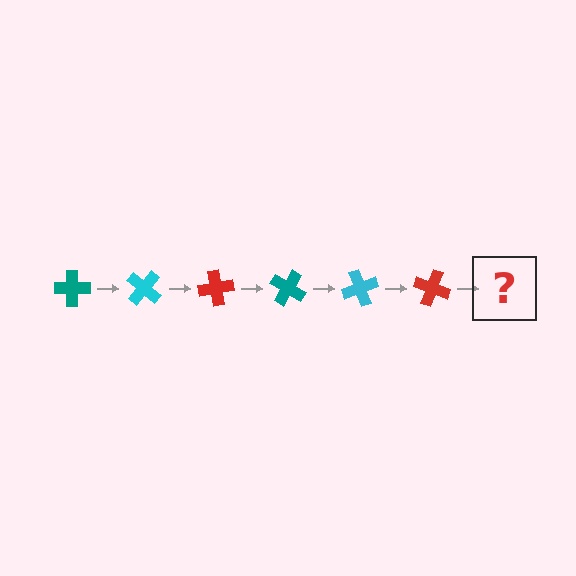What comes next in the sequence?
The next element should be a teal cross, rotated 240 degrees from the start.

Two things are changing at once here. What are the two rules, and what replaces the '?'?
The two rules are that it rotates 40 degrees each step and the color cycles through teal, cyan, and red. The '?' should be a teal cross, rotated 240 degrees from the start.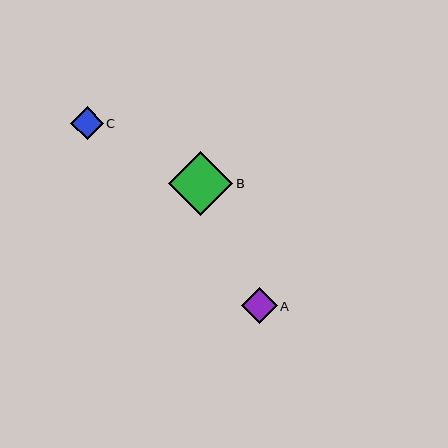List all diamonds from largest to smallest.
From largest to smallest: B, A, C.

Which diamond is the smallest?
Diamond C is the smallest with a size of approximately 33 pixels.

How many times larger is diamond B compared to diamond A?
Diamond B is approximately 1.8 times the size of diamond A.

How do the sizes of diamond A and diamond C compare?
Diamond A and diamond C are approximately the same size.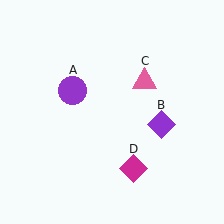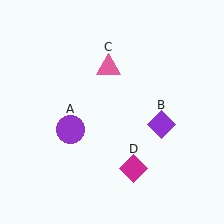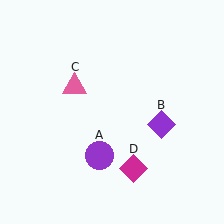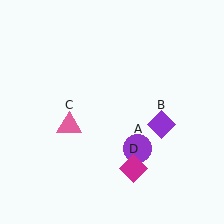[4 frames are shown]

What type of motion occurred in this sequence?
The purple circle (object A), pink triangle (object C) rotated counterclockwise around the center of the scene.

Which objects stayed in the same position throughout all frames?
Purple diamond (object B) and magenta diamond (object D) remained stationary.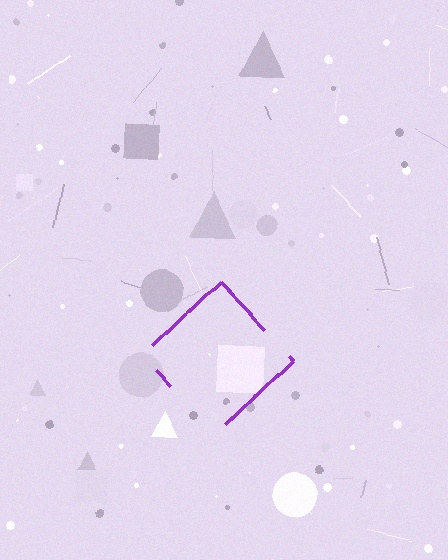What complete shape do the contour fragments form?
The contour fragments form a diamond.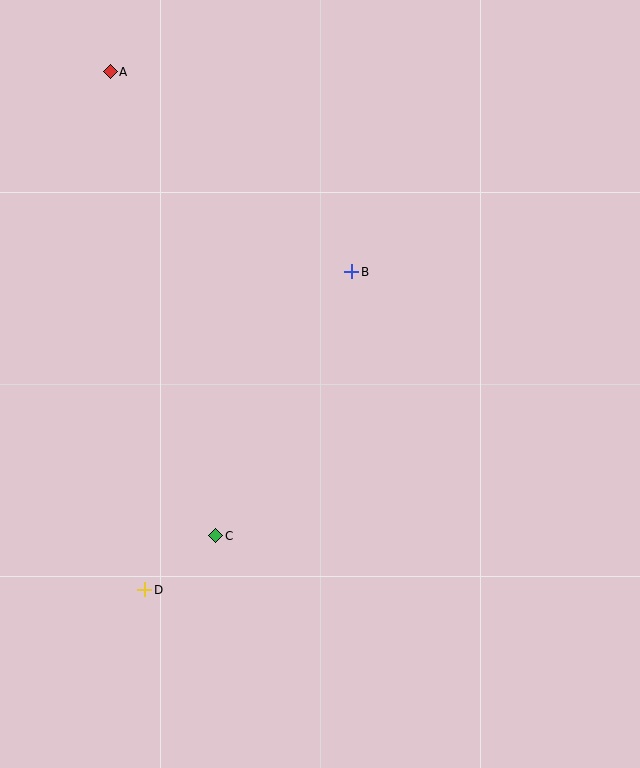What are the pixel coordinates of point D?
Point D is at (145, 590).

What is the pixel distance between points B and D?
The distance between B and D is 379 pixels.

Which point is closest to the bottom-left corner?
Point D is closest to the bottom-left corner.